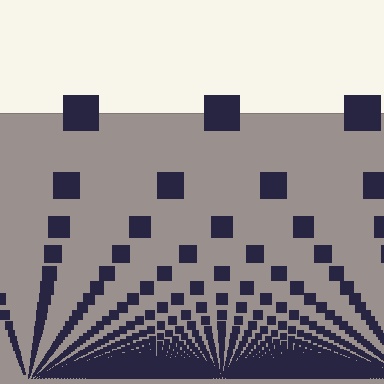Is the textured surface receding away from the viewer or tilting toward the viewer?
The surface appears to tilt toward the viewer. Texture elements get larger and sparser toward the top.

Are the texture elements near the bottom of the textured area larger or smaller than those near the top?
Smaller. The gradient is inverted — elements near the bottom are smaller and denser.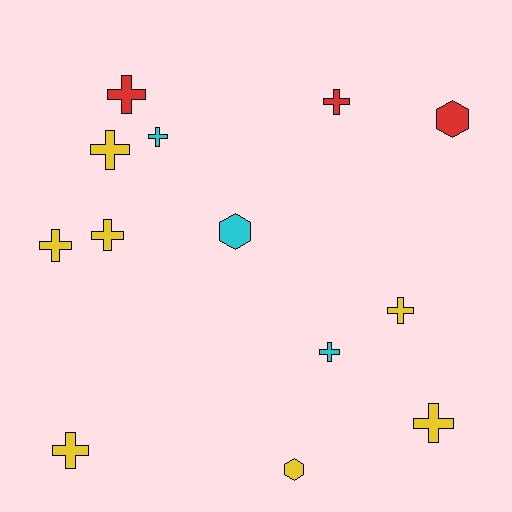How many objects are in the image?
There are 13 objects.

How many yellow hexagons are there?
There is 1 yellow hexagon.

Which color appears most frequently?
Yellow, with 7 objects.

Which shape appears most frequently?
Cross, with 10 objects.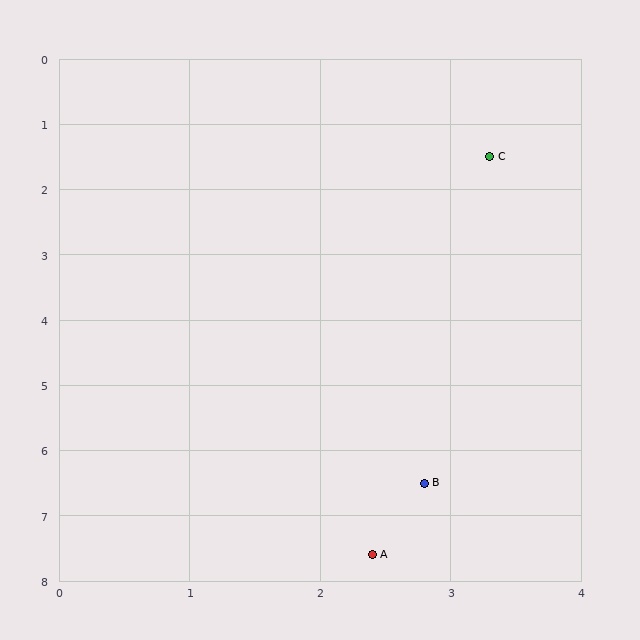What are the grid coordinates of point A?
Point A is at approximately (2.4, 7.6).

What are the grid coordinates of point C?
Point C is at approximately (3.3, 1.5).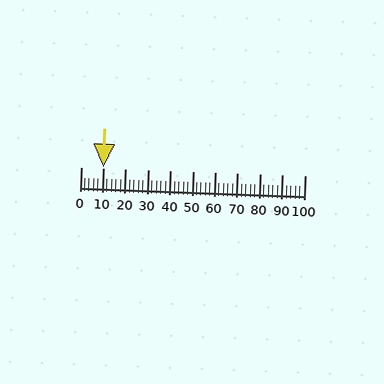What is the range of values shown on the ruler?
The ruler shows values from 0 to 100.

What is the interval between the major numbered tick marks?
The major tick marks are spaced 10 units apart.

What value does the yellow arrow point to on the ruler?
The yellow arrow points to approximately 10.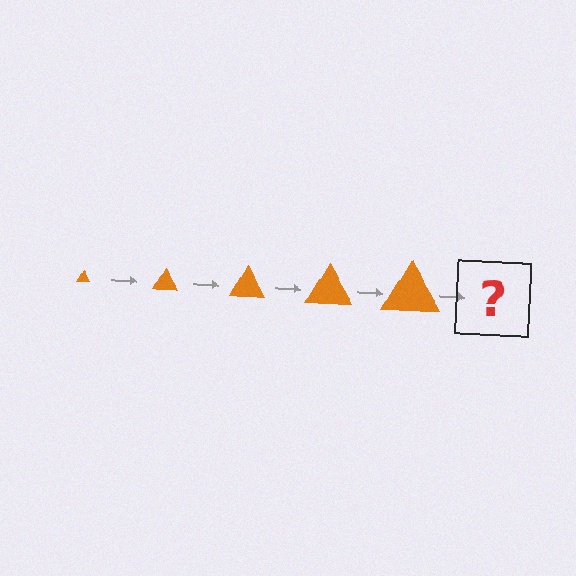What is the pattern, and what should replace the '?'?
The pattern is that the triangle gets progressively larger each step. The '?' should be an orange triangle, larger than the previous one.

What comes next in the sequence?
The next element should be an orange triangle, larger than the previous one.